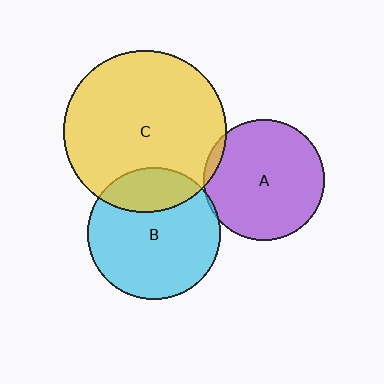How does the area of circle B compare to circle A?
Approximately 1.2 times.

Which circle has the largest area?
Circle C (yellow).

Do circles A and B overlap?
Yes.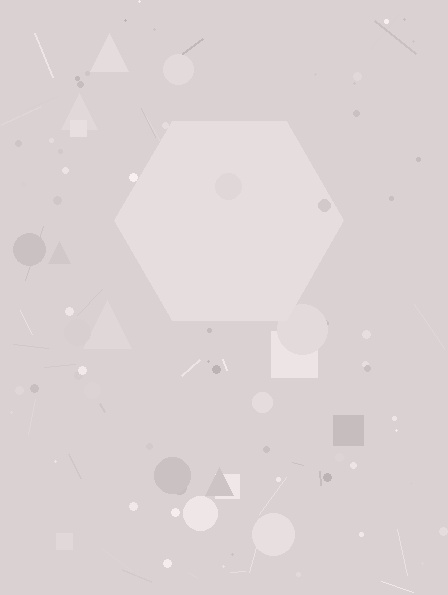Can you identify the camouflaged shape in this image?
The camouflaged shape is a hexagon.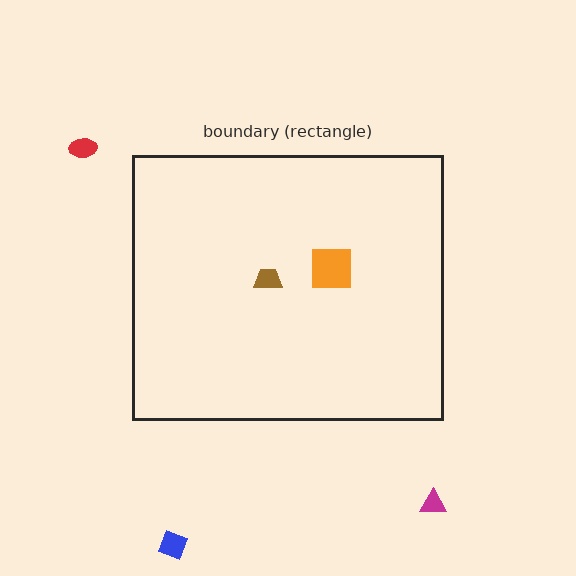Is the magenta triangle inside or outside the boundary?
Outside.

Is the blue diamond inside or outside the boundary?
Outside.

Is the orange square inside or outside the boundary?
Inside.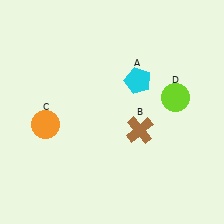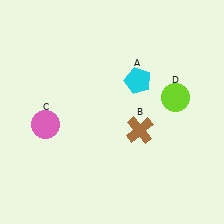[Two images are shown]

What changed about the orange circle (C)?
In Image 1, C is orange. In Image 2, it changed to pink.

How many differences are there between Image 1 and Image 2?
There is 1 difference between the two images.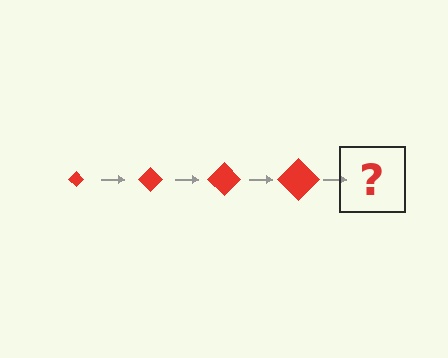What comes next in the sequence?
The next element should be a red diamond, larger than the previous one.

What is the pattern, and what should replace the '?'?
The pattern is that the diamond gets progressively larger each step. The '?' should be a red diamond, larger than the previous one.